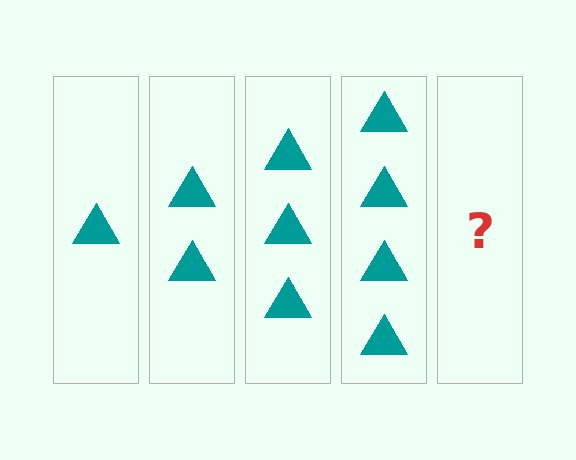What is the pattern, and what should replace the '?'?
The pattern is that each step adds one more triangle. The '?' should be 5 triangles.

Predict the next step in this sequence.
The next step is 5 triangles.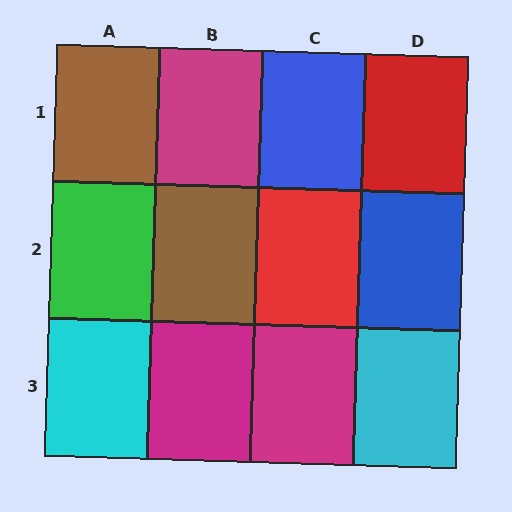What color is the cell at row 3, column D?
Cyan.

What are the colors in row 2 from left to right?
Green, brown, red, blue.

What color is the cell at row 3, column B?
Magenta.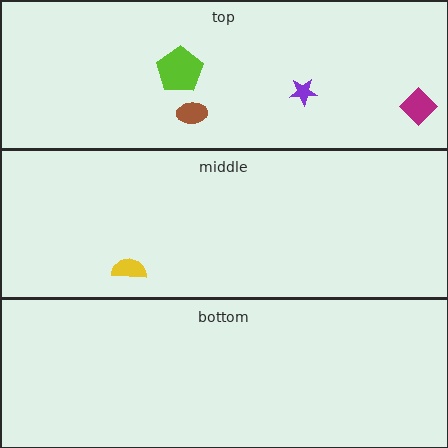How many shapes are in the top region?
4.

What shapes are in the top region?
The magenta diamond, the lime pentagon, the brown ellipse, the purple star.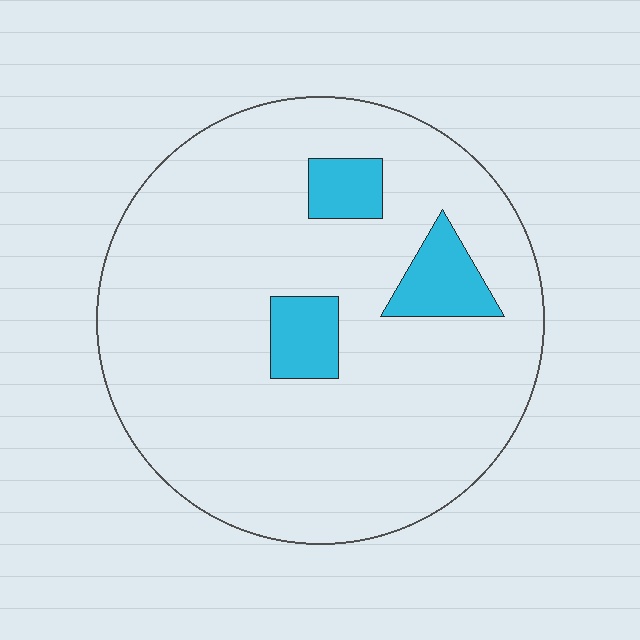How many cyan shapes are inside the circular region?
3.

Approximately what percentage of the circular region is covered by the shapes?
Approximately 10%.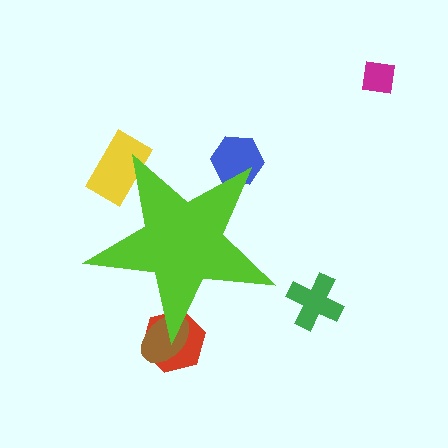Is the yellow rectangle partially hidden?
Yes, the yellow rectangle is partially hidden behind the lime star.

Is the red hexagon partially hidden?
Yes, the red hexagon is partially hidden behind the lime star.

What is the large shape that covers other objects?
A lime star.